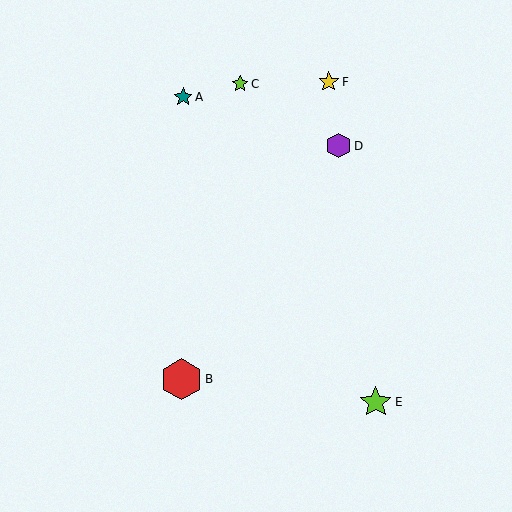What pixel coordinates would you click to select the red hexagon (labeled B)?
Click at (182, 379) to select the red hexagon B.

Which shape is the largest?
The red hexagon (labeled B) is the largest.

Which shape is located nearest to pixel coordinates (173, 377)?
The red hexagon (labeled B) at (182, 379) is nearest to that location.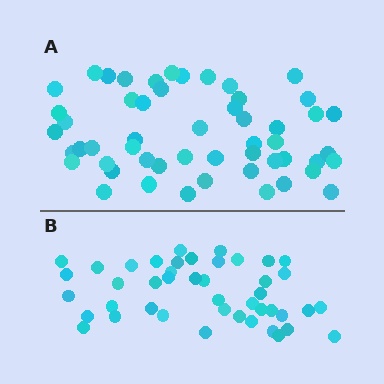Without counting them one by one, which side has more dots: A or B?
Region A (the top region) has more dots.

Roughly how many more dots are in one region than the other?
Region A has roughly 8 or so more dots than region B.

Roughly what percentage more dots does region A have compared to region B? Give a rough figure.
About 20% more.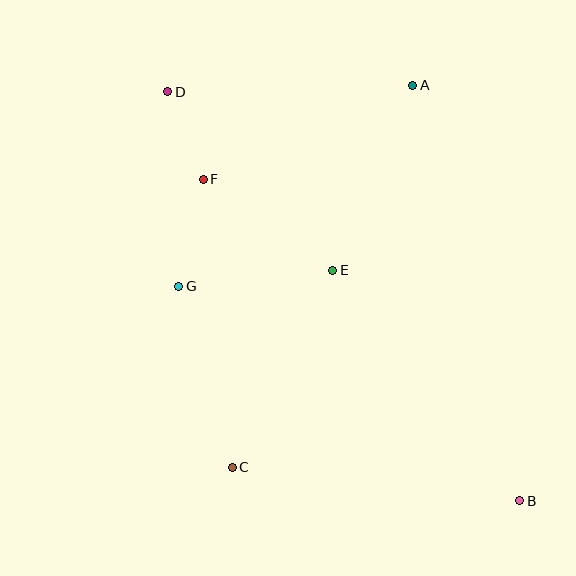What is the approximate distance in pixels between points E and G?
The distance between E and G is approximately 155 pixels.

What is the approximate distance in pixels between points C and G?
The distance between C and G is approximately 189 pixels.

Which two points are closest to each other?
Points D and F are closest to each other.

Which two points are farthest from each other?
Points B and D are farthest from each other.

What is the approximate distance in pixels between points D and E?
The distance between D and E is approximately 243 pixels.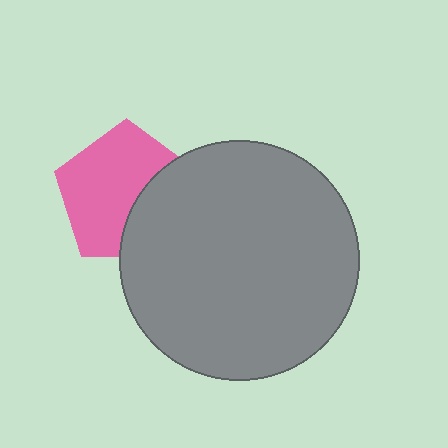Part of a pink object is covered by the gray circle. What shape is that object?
It is a pentagon.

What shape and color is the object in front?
The object in front is a gray circle.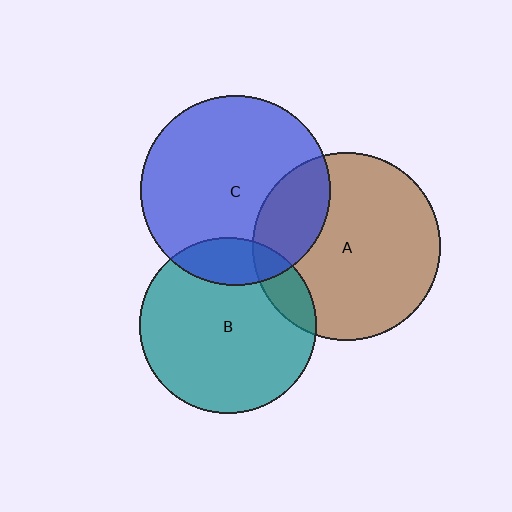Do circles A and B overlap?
Yes.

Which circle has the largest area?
Circle C (blue).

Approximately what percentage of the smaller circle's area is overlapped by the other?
Approximately 15%.